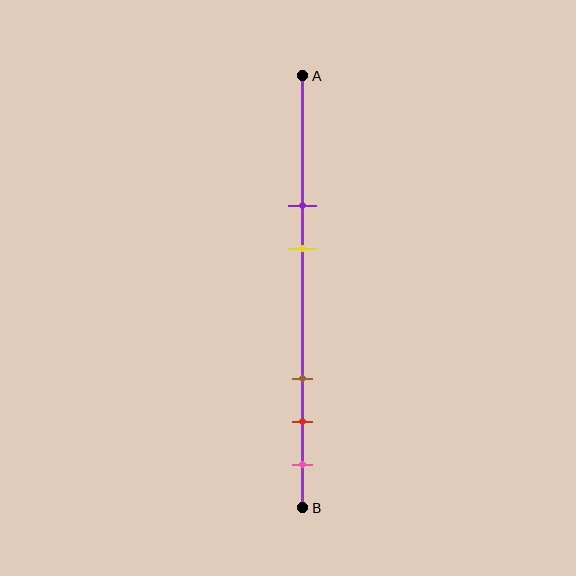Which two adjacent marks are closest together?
The red and pink marks are the closest adjacent pair.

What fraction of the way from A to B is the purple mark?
The purple mark is approximately 30% (0.3) of the way from A to B.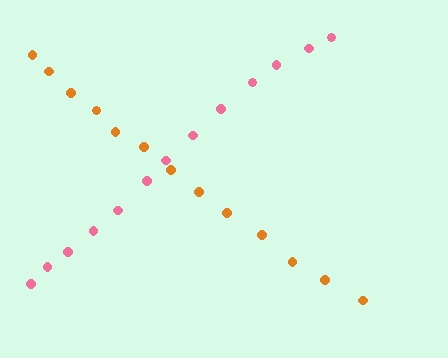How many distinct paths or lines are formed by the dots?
There are 2 distinct paths.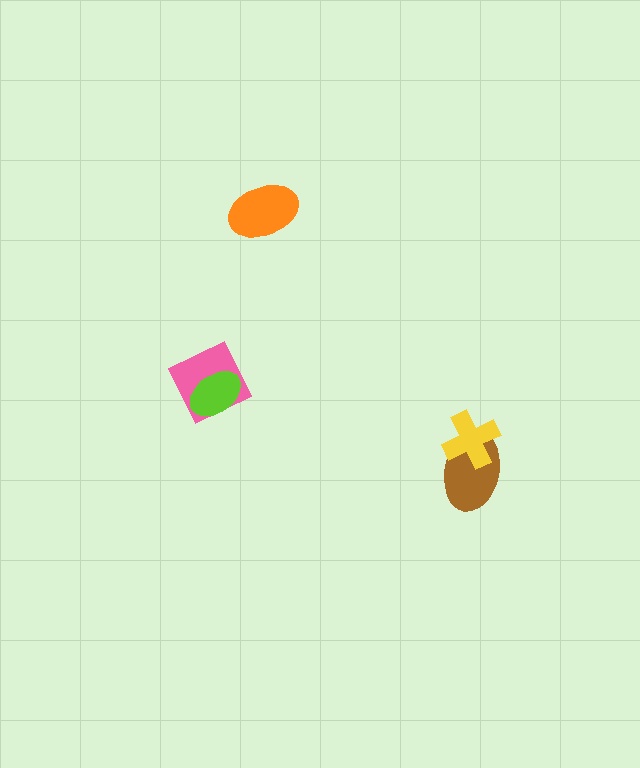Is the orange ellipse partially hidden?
No, no other shape covers it.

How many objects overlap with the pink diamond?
1 object overlaps with the pink diamond.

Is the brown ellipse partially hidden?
Yes, it is partially covered by another shape.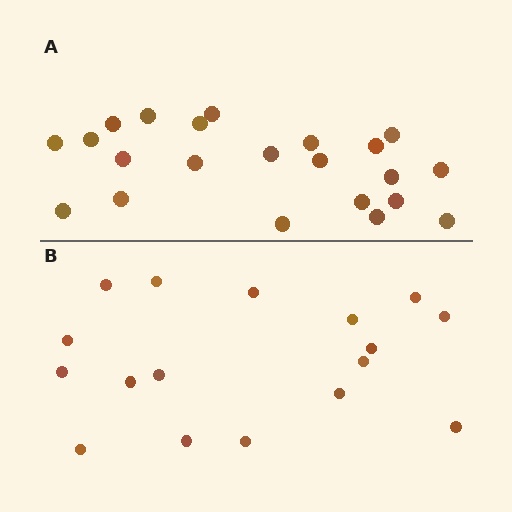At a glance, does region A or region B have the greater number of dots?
Region A (the top region) has more dots.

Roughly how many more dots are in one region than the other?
Region A has about 5 more dots than region B.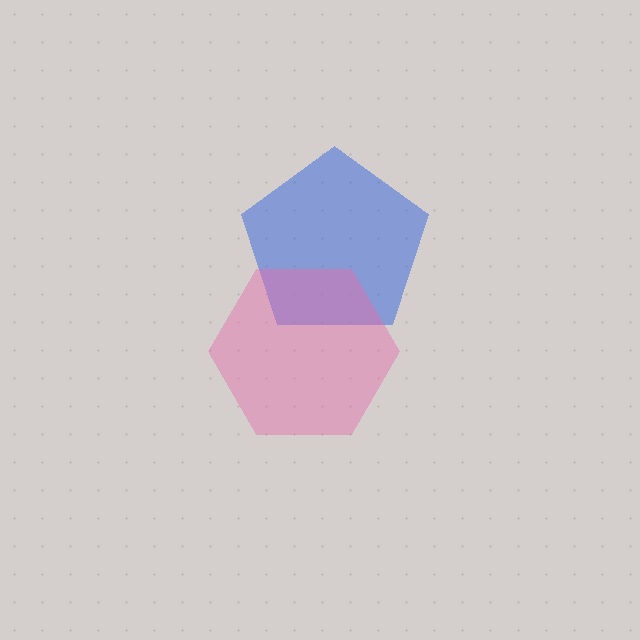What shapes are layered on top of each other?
The layered shapes are: a blue pentagon, a pink hexagon.